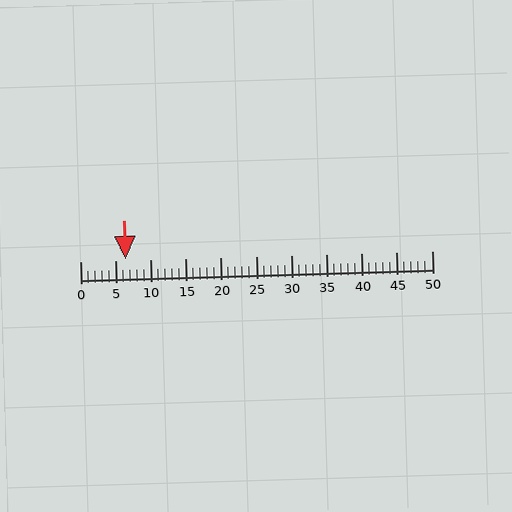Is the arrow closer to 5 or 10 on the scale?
The arrow is closer to 5.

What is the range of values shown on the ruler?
The ruler shows values from 0 to 50.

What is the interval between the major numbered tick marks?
The major tick marks are spaced 5 units apart.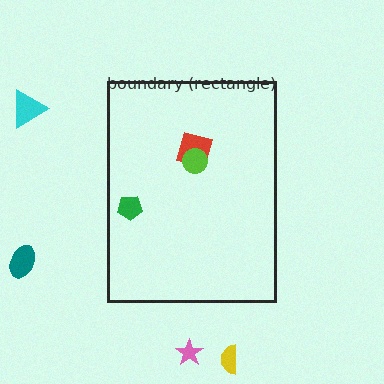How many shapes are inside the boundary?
3 inside, 4 outside.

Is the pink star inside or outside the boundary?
Outside.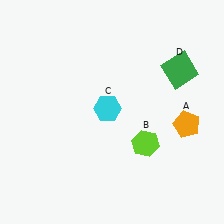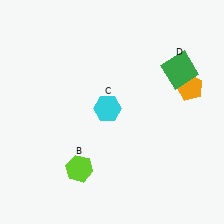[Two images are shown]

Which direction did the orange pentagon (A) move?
The orange pentagon (A) moved up.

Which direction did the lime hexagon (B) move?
The lime hexagon (B) moved left.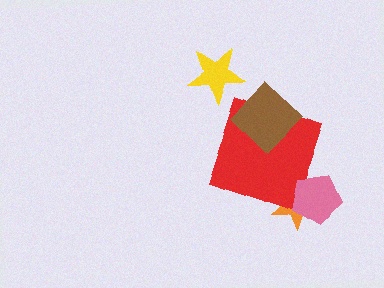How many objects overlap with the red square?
2 objects overlap with the red square.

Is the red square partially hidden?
Yes, it is partially covered by another shape.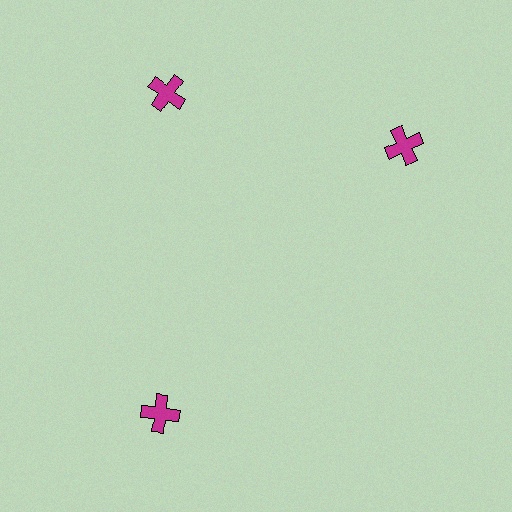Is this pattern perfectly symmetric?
No. The 3 magenta crosses are arranged in a ring, but one element near the 3 o'clock position is rotated out of alignment along the ring, breaking the 3-fold rotational symmetry.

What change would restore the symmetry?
The symmetry would be restored by rotating it back into even spacing with its neighbors so that all 3 crosses sit at equal angles and equal distance from the center.